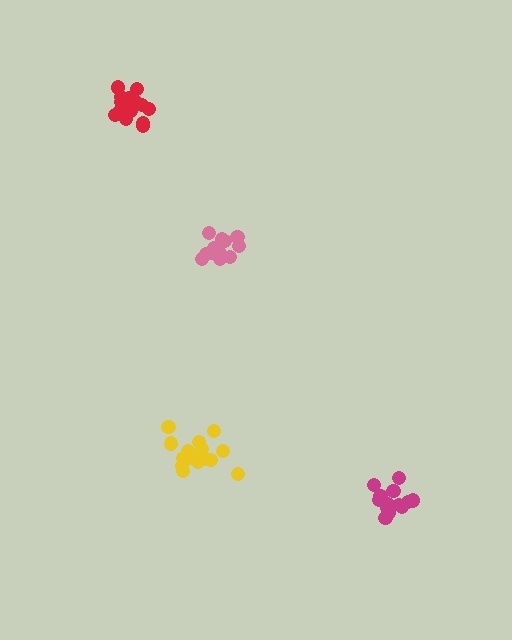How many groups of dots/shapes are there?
There are 4 groups.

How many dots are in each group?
Group 1: 16 dots, Group 2: 14 dots, Group 3: 14 dots, Group 4: 17 dots (61 total).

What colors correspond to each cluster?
The clusters are colored: yellow, pink, magenta, red.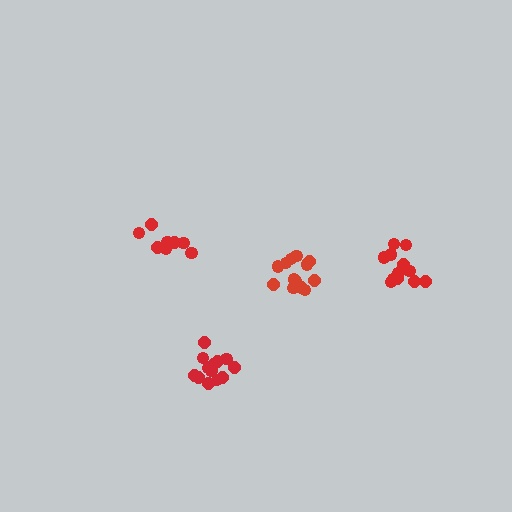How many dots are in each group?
Group 1: 8 dots, Group 2: 13 dots, Group 3: 12 dots, Group 4: 13 dots (46 total).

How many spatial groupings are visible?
There are 4 spatial groupings.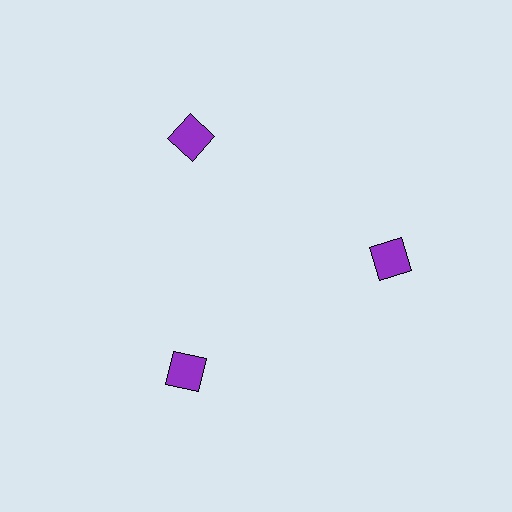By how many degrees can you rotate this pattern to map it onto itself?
The pattern maps onto itself every 120 degrees of rotation.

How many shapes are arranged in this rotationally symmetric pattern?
There are 3 shapes, arranged in 3 groups of 1.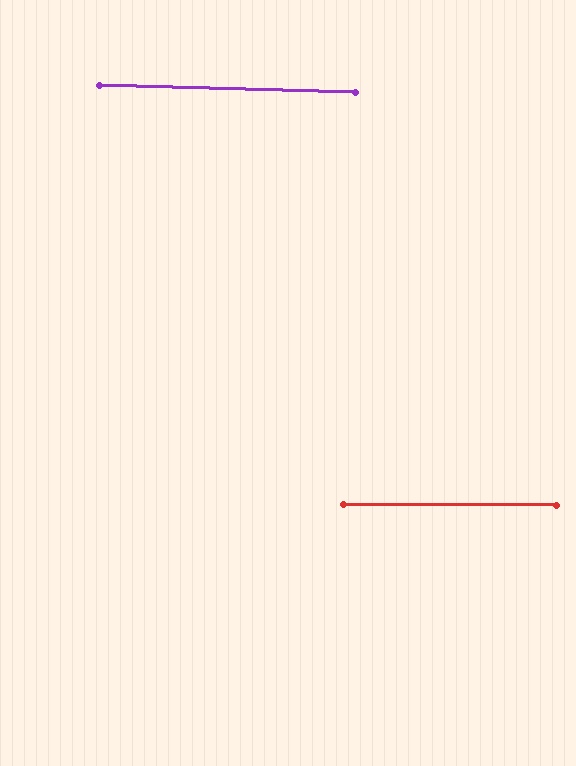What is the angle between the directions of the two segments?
Approximately 1 degree.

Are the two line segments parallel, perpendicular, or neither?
Parallel — their directions differ by only 1.3°.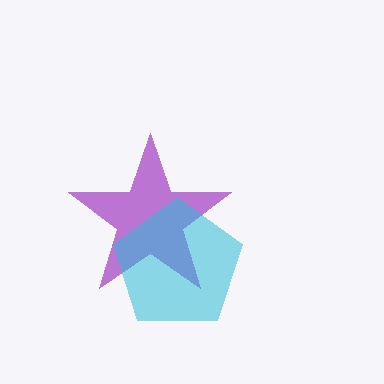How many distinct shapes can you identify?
There are 2 distinct shapes: a purple star, a cyan pentagon.